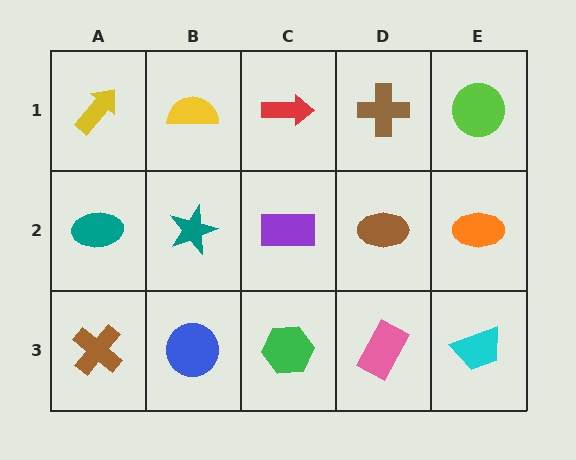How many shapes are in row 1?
5 shapes.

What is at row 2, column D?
A brown ellipse.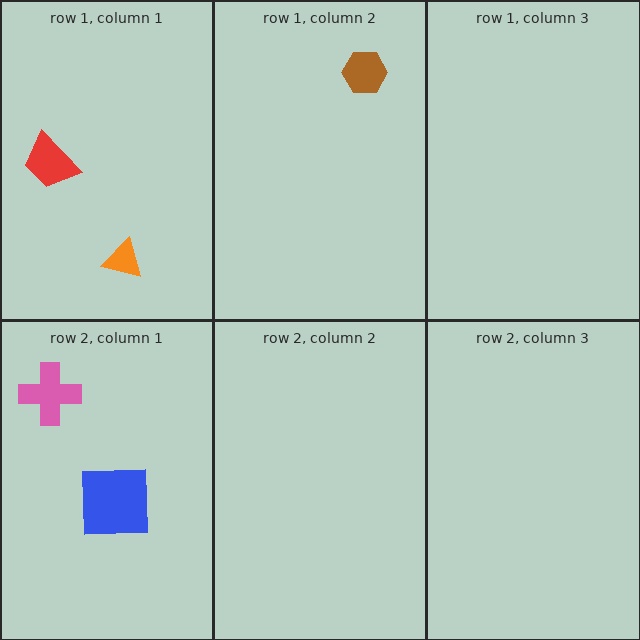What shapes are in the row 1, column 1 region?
The orange triangle, the red trapezoid.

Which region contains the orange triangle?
The row 1, column 1 region.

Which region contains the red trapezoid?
The row 1, column 1 region.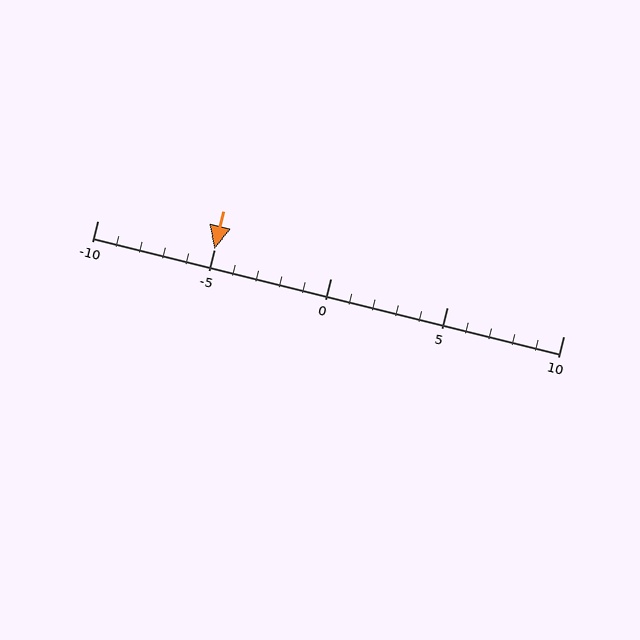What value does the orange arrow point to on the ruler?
The orange arrow points to approximately -5.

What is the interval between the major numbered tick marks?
The major tick marks are spaced 5 units apart.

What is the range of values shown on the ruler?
The ruler shows values from -10 to 10.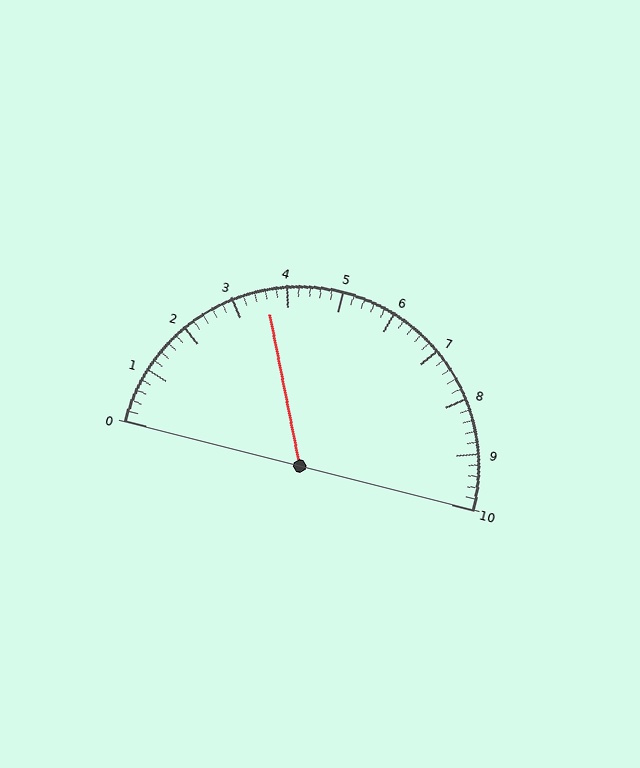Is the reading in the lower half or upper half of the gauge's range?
The reading is in the lower half of the range (0 to 10).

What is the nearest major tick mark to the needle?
The nearest major tick mark is 4.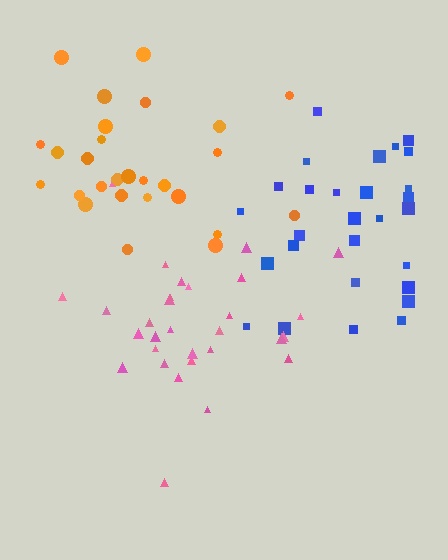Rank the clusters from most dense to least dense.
orange, blue, pink.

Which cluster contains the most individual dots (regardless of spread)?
Blue (31).